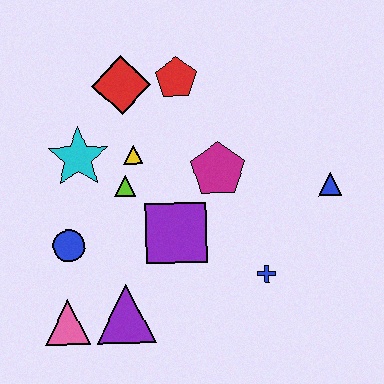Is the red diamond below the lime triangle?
No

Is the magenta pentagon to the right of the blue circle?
Yes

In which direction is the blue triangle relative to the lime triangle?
The blue triangle is to the right of the lime triangle.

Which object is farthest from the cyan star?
The blue triangle is farthest from the cyan star.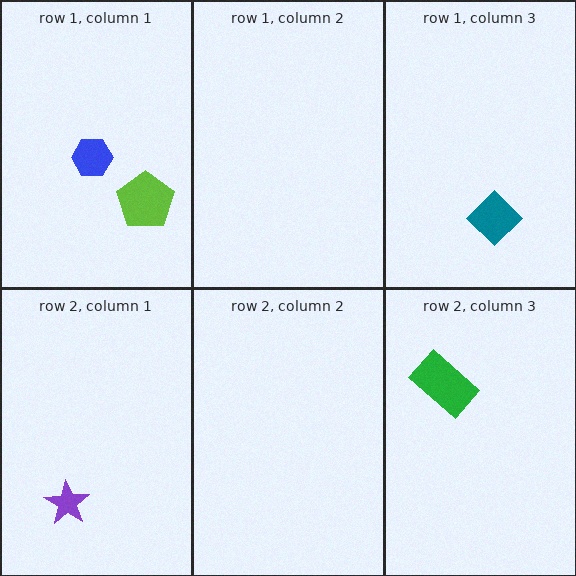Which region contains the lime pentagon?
The row 1, column 1 region.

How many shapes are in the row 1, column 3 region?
1.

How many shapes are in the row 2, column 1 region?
1.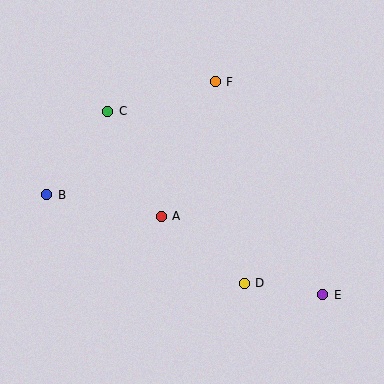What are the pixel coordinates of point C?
Point C is at (108, 111).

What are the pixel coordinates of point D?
Point D is at (244, 283).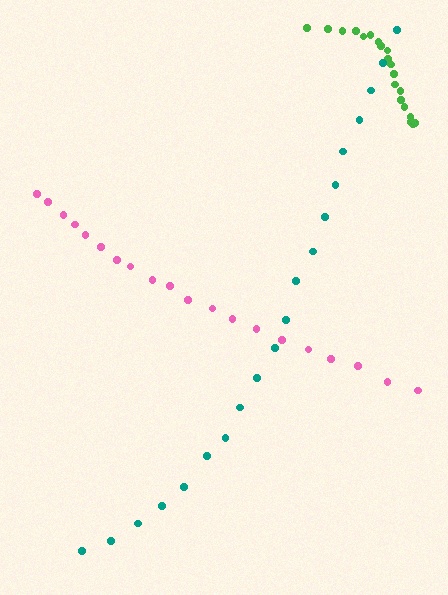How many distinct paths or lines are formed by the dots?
There are 3 distinct paths.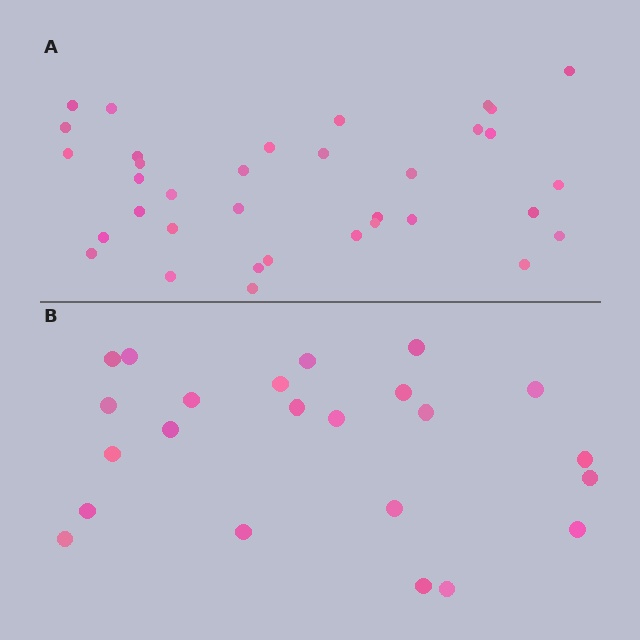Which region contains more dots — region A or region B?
Region A (the top region) has more dots.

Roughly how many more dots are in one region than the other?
Region A has roughly 12 or so more dots than region B.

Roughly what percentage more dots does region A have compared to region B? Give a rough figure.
About 50% more.